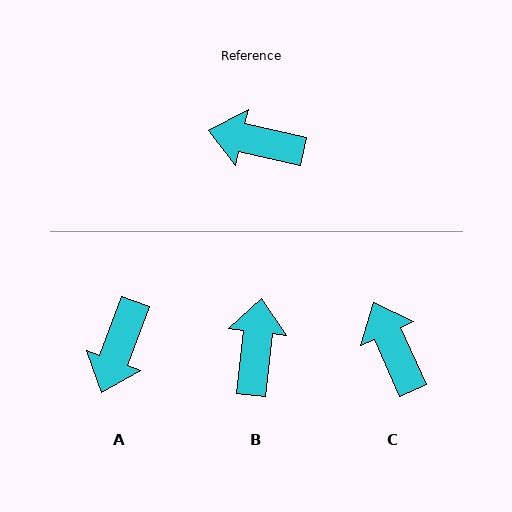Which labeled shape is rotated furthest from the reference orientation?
B, about 84 degrees away.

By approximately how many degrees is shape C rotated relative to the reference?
Approximately 53 degrees clockwise.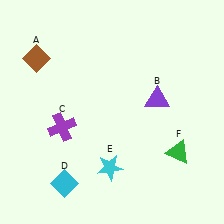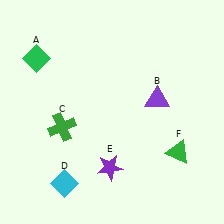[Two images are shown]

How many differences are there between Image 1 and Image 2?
There are 3 differences between the two images.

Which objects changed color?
A changed from brown to green. C changed from purple to green. E changed from cyan to purple.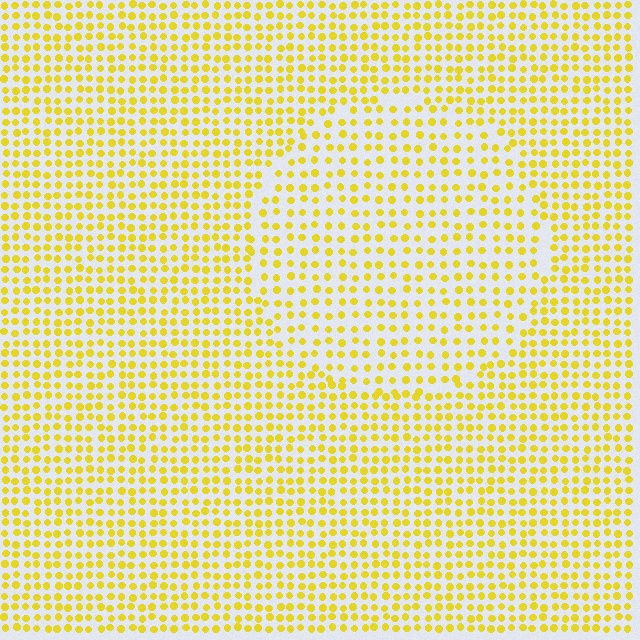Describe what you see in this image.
The image contains small yellow elements arranged at two different densities. A circle-shaped region is visible where the elements are less densely packed than the surrounding area.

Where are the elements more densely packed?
The elements are more densely packed outside the circle boundary.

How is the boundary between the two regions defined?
The boundary is defined by a change in element density (approximately 1.5x ratio). All elements are the same color, size, and shape.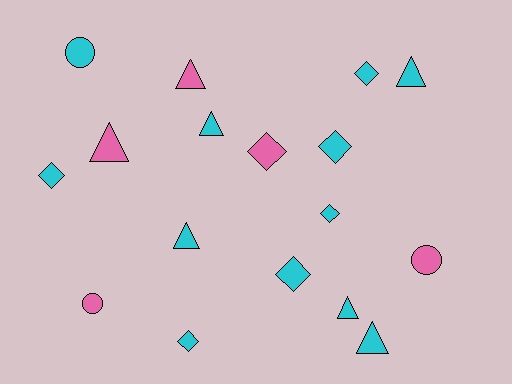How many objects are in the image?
There are 17 objects.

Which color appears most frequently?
Cyan, with 12 objects.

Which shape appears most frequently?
Diamond, with 7 objects.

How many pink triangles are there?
There are 2 pink triangles.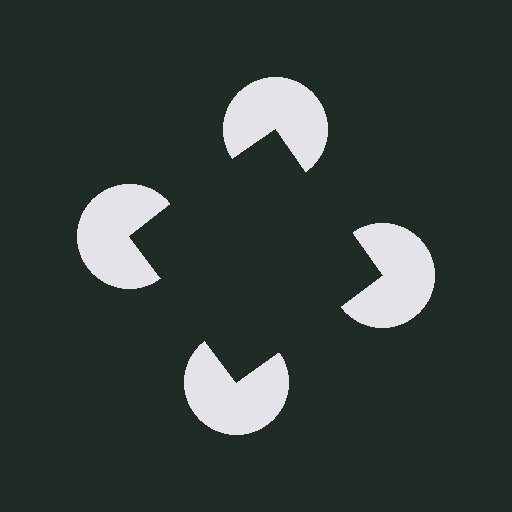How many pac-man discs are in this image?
There are 4 — one at each vertex of the illusory square.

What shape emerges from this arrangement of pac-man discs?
An illusory square — its edges are inferred from the aligned wedge cuts in the pac-man discs, not physically drawn.